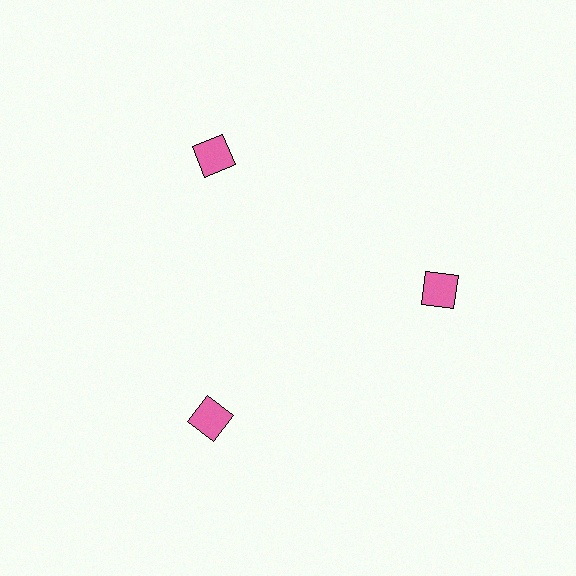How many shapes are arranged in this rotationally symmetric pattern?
There are 3 shapes, arranged in 3 groups of 1.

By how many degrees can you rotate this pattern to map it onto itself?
The pattern maps onto itself every 120 degrees of rotation.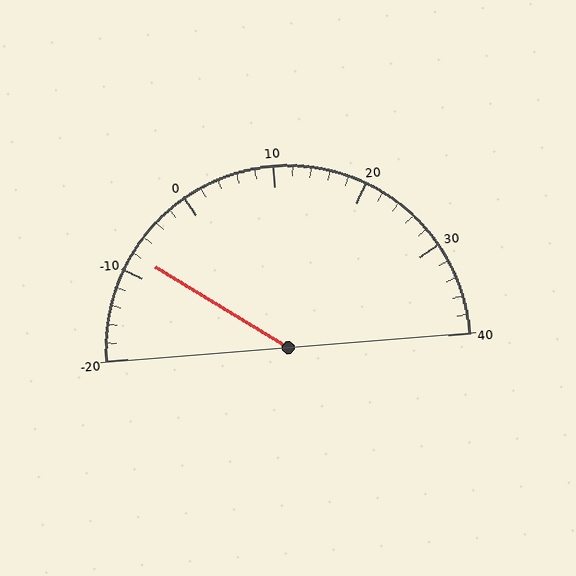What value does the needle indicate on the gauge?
The needle indicates approximately -8.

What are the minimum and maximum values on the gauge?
The gauge ranges from -20 to 40.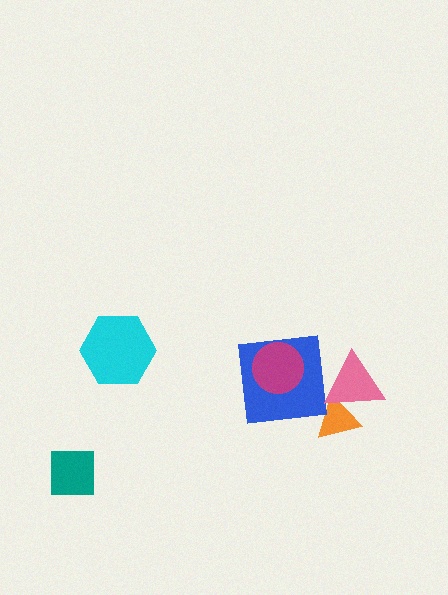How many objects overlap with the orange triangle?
1 object overlaps with the orange triangle.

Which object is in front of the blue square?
The magenta circle is in front of the blue square.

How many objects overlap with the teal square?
0 objects overlap with the teal square.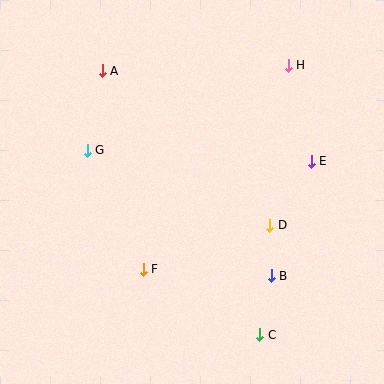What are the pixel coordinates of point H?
Point H is at (288, 65).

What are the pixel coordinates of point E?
Point E is at (311, 161).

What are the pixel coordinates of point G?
Point G is at (87, 150).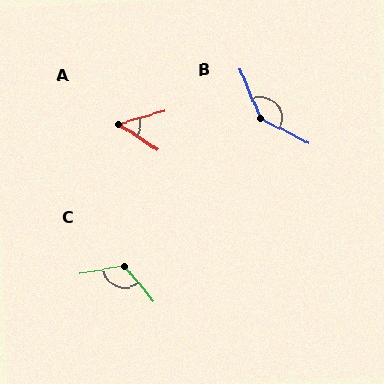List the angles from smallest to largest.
A (51°), C (119°), B (139°).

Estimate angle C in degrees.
Approximately 119 degrees.